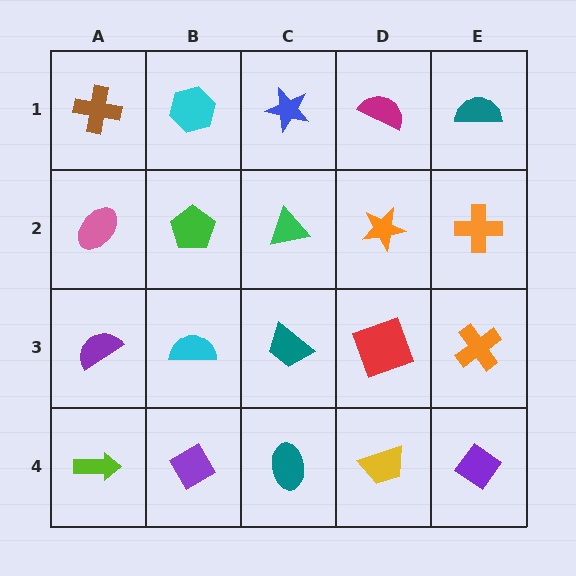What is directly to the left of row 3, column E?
A red square.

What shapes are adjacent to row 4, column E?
An orange cross (row 3, column E), a yellow trapezoid (row 4, column D).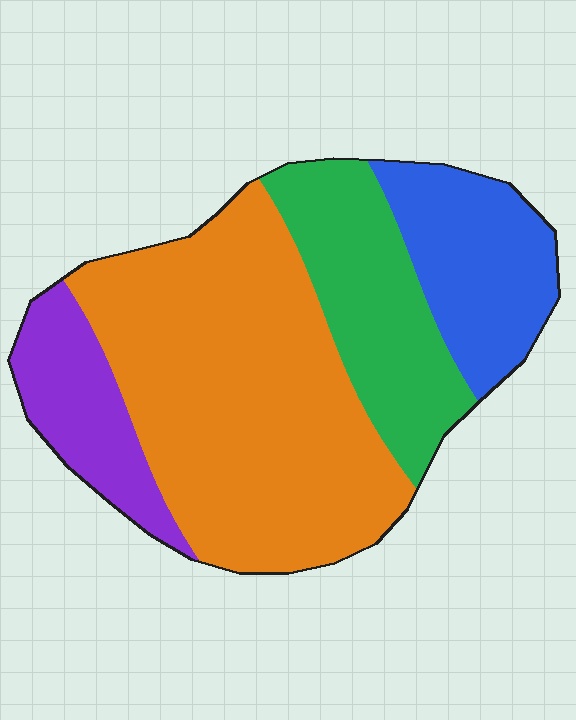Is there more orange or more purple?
Orange.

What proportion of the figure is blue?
Blue takes up about one sixth (1/6) of the figure.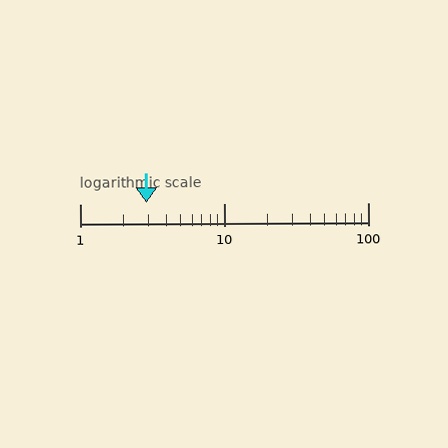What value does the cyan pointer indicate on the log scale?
The pointer indicates approximately 2.9.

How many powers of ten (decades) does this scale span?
The scale spans 2 decades, from 1 to 100.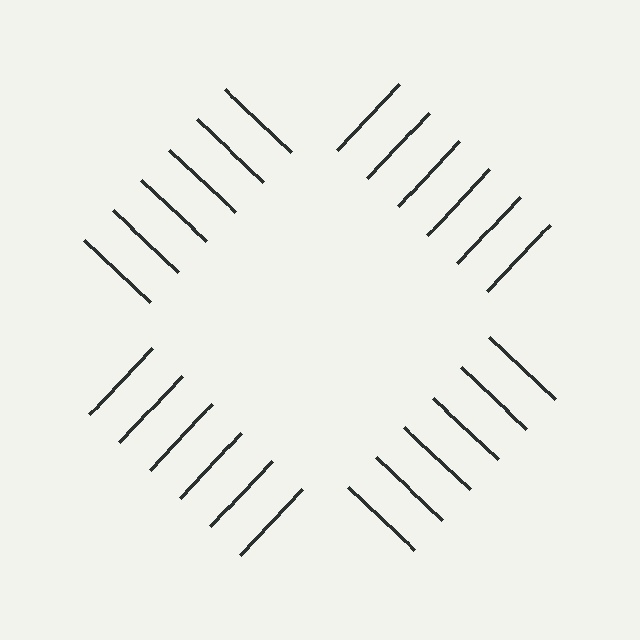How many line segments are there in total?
24 — 6 along each of the 4 edges.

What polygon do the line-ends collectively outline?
An illusory square — the line segments terminate on its edges but no continuous stroke is drawn.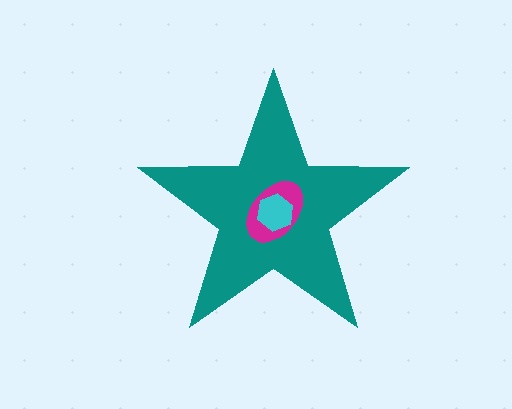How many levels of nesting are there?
3.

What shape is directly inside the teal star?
The magenta ellipse.